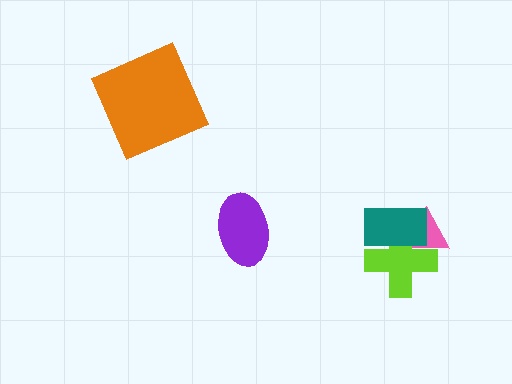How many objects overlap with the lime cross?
2 objects overlap with the lime cross.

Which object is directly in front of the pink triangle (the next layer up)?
The lime cross is directly in front of the pink triangle.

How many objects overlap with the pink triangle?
2 objects overlap with the pink triangle.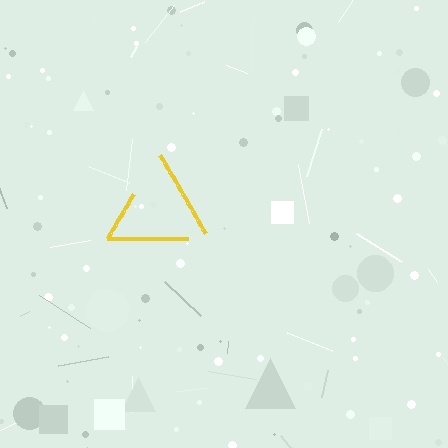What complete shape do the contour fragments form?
The contour fragments form a triangle.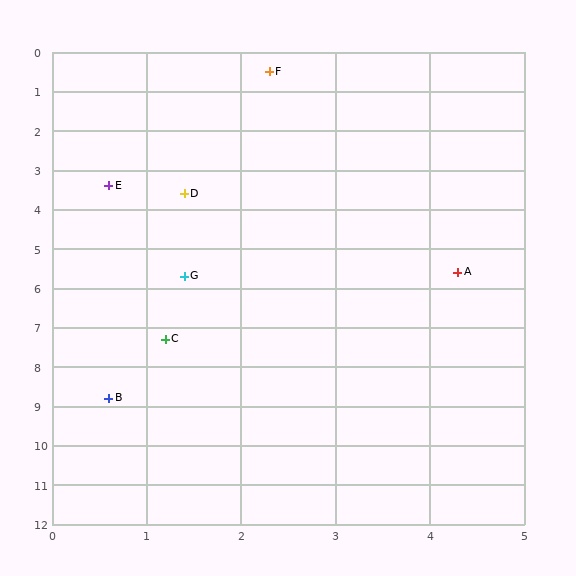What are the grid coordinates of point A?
Point A is at approximately (4.3, 5.6).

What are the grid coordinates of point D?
Point D is at approximately (1.4, 3.6).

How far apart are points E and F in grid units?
Points E and F are about 3.4 grid units apart.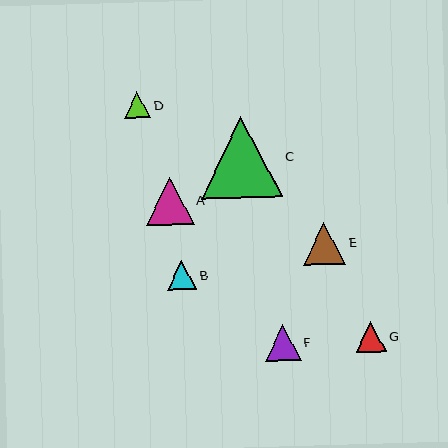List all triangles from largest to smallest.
From largest to smallest: C, A, E, F, G, B, D.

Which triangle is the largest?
Triangle C is the largest with a size of approximately 81 pixels.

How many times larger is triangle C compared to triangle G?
Triangle C is approximately 2.7 times the size of triangle G.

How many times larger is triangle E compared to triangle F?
Triangle E is approximately 1.2 times the size of triangle F.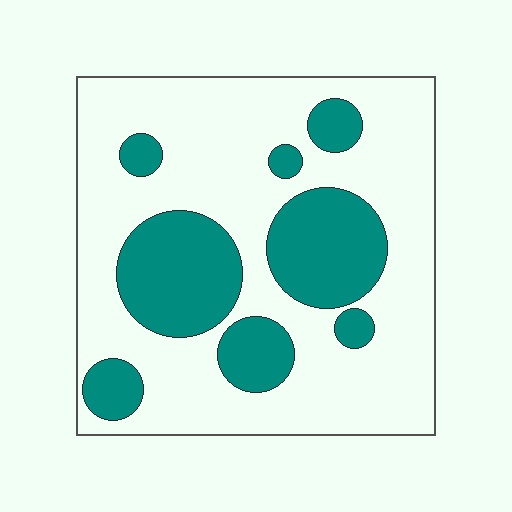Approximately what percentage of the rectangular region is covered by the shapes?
Approximately 30%.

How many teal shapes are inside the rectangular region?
8.